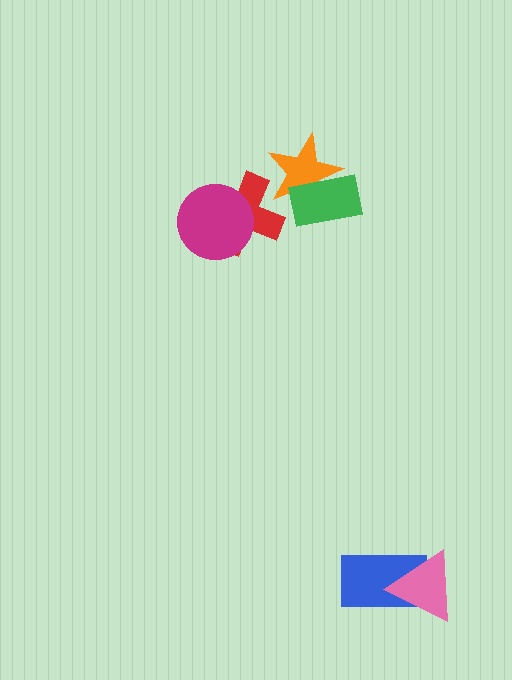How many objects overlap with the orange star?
2 objects overlap with the orange star.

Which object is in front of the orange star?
The green rectangle is in front of the orange star.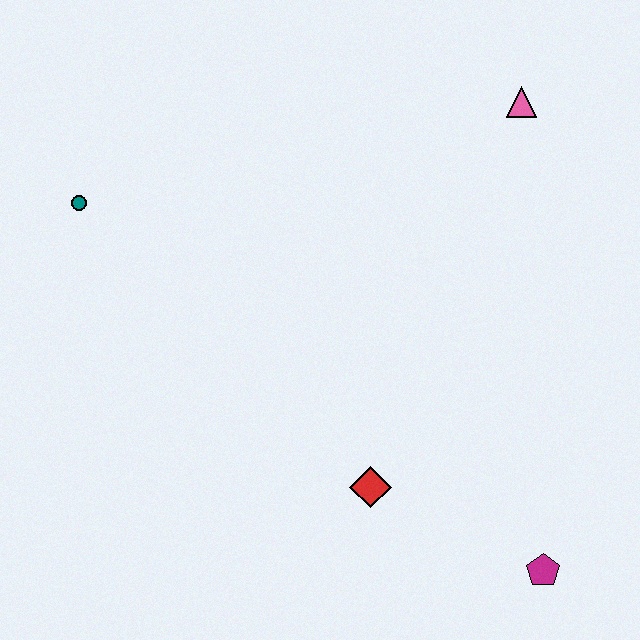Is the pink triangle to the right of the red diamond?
Yes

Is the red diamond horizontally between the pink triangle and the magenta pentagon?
No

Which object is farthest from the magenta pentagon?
The teal circle is farthest from the magenta pentagon.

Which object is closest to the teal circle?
The red diamond is closest to the teal circle.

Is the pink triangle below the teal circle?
No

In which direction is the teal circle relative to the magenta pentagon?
The teal circle is to the left of the magenta pentagon.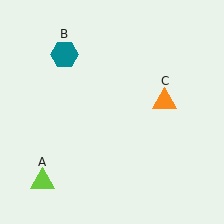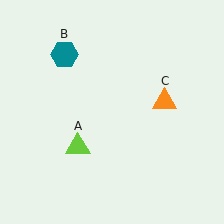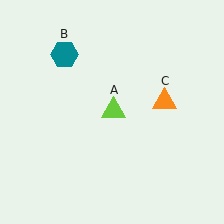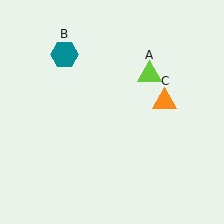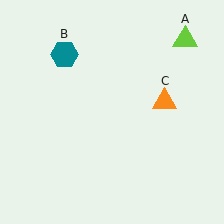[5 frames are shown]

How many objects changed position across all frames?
1 object changed position: lime triangle (object A).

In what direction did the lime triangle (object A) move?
The lime triangle (object A) moved up and to the right.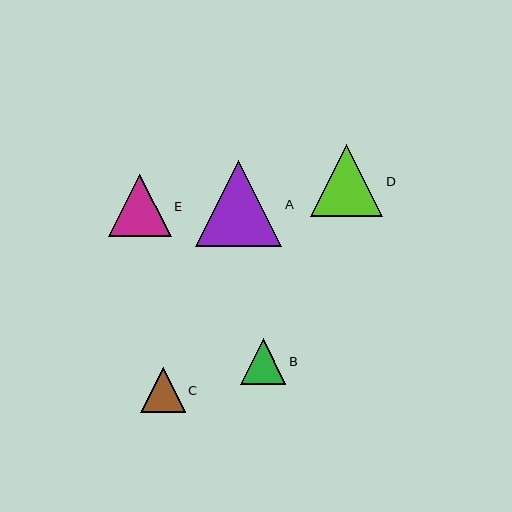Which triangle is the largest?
Triangle A is the largest with a size of approximately 86 pixels.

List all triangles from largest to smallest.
From largest to smallest: A, D, E, B, C.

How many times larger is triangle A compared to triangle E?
Triangle A is approximately 1.4 times the size of triangle E.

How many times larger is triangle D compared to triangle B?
Triangle D is approximately 1.6 times the size of triangle B.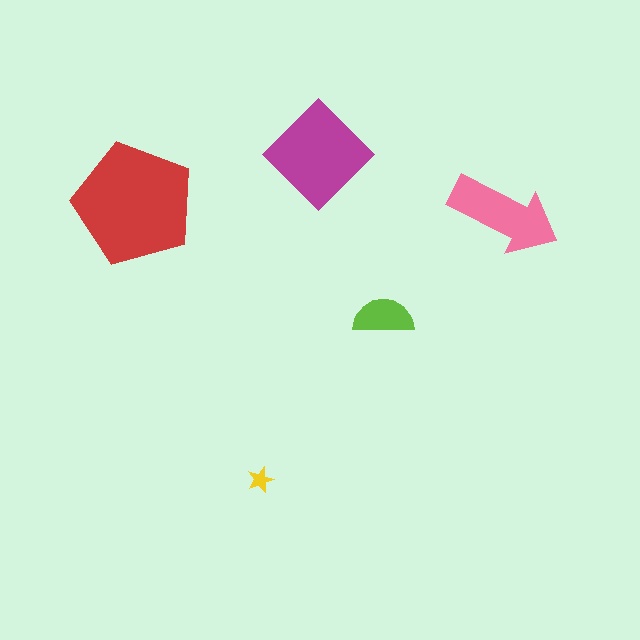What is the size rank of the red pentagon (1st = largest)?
1st.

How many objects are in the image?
There are 5 objects in the image.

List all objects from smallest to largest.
The yellow star, the lime semicircle, the pink arrow, the magenta diamond, the red pentagon.